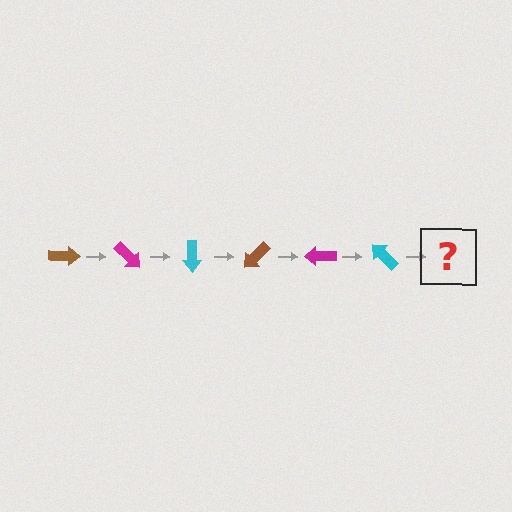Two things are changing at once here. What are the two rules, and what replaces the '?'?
The two rules are that it rotates 45 degrees each step and the color cycles through brown, magenta, and cyan. The '?' should be a brown arrow, rotated 270 degrees from the start.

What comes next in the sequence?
The next element should be a brown arrow, rotated 270 degrees from the start.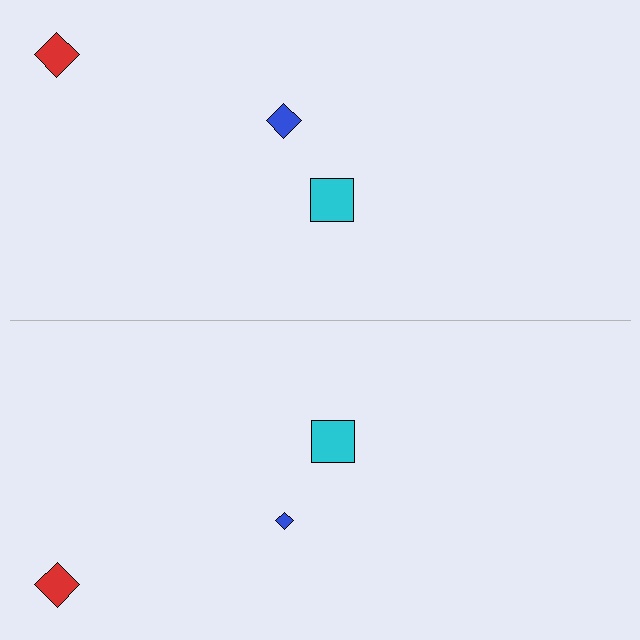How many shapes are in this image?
There are 6 shapes in this image.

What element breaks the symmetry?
The blue diamond on the bottom side has a different size than its mirror counterpart.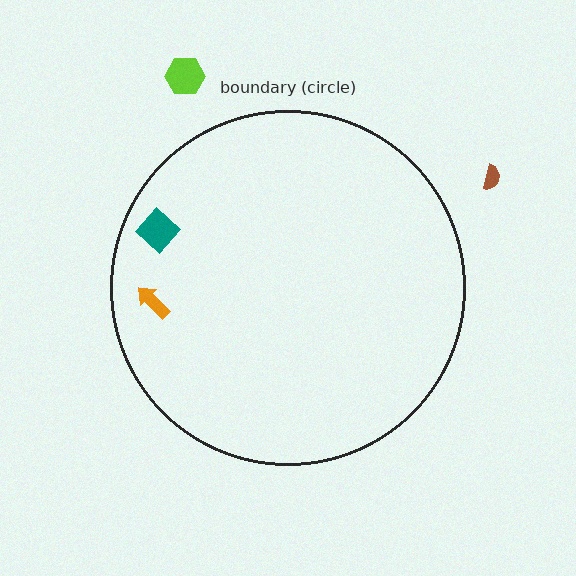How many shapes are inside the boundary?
2 inside, 2 outside.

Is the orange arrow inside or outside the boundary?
Inside.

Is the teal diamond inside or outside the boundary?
Inside.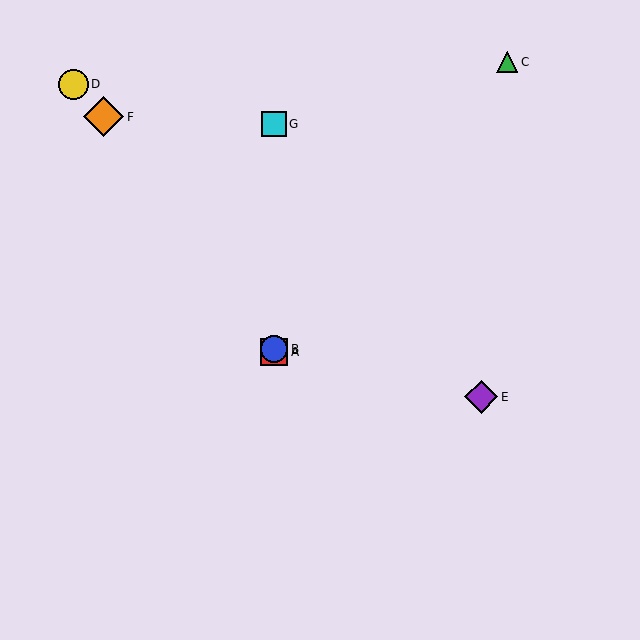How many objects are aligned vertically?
3 objects (A, B, G) are aligned vertically.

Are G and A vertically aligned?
Yes, both are at x≈274.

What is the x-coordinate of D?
Object D is at x≈73.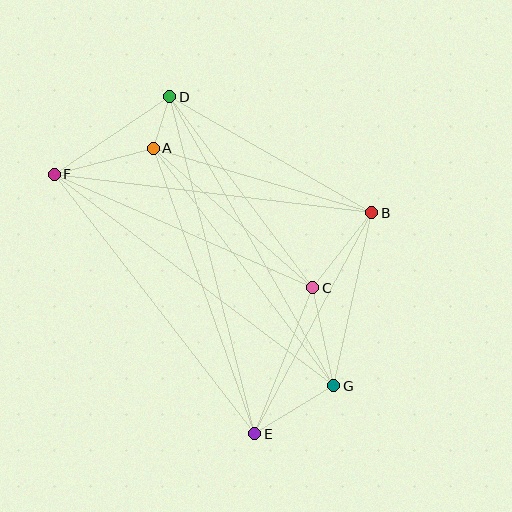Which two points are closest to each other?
Points A and D are closest to each other.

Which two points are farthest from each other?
Points F and G are farthest from each other.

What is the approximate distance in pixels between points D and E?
The distance between D and E is approximately 347 pixels.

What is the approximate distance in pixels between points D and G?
The distance between D and G is approximately 332 pixels.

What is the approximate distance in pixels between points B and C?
The distance between B and C is approximately 95 pixels.